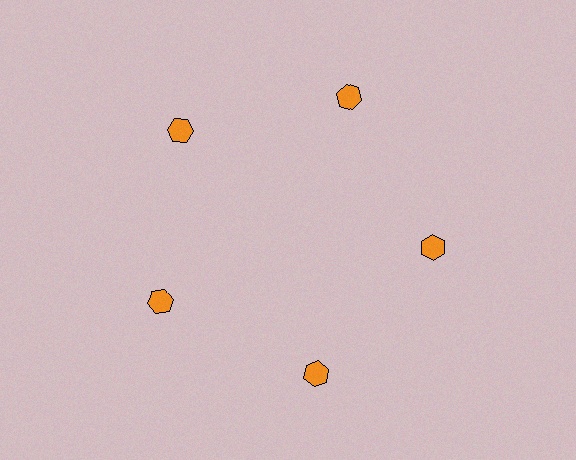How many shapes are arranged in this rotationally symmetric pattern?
There are 5 shapes, arranged in 5 groups of 1.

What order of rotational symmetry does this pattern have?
This pattern has 5-fold rotational symmetry.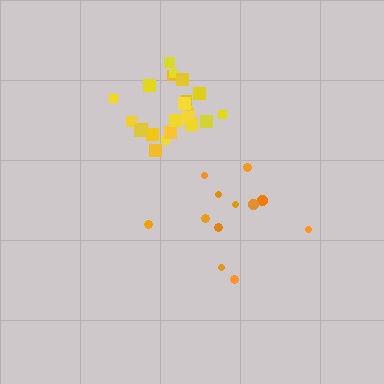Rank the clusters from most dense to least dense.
yellow, orange.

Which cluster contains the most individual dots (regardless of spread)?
Yellow (24).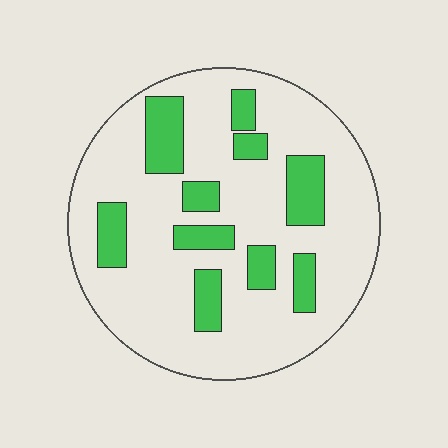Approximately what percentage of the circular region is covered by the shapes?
Approximately 20%.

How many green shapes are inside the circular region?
10.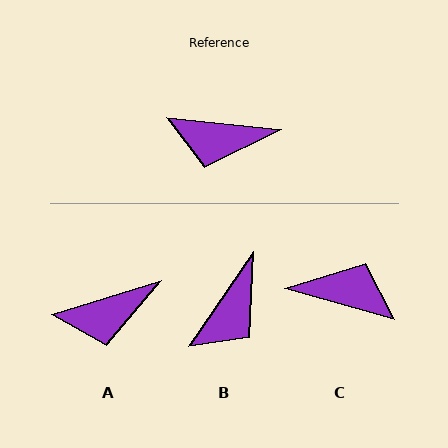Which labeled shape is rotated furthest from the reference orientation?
C, about 171 degrees away.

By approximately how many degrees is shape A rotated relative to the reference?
Approximately 24 degrees counter-clockwise.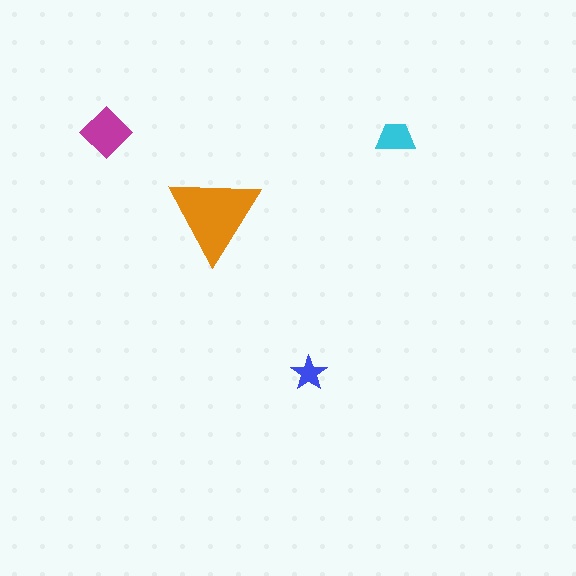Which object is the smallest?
The blue star.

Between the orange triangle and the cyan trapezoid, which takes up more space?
The orange triangle.